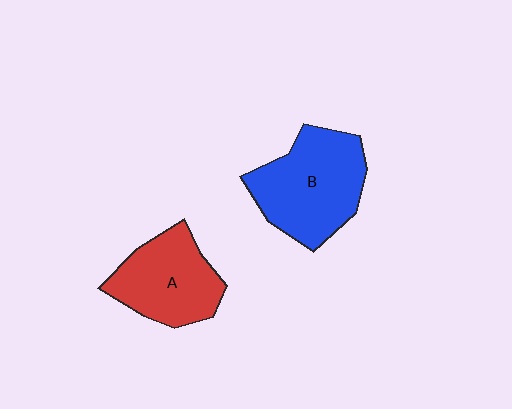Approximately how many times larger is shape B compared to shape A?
Approximately 1.2 times.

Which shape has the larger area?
Shape B (blue).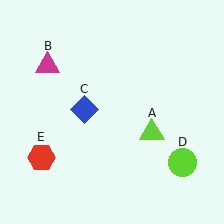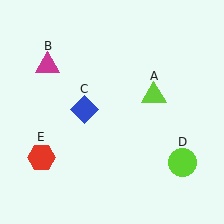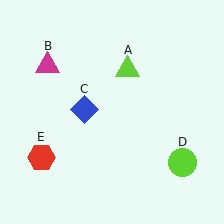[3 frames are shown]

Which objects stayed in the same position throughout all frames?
Magenta triangle (object B) and blue diamond (object C) and lime circle (object D) and red hexagon (object E) remained stationary.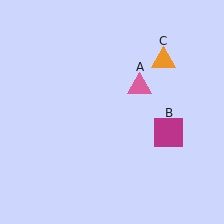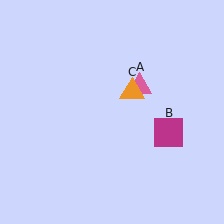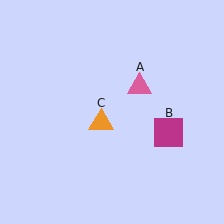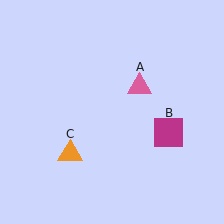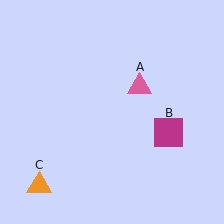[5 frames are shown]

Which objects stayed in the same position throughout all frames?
Pink triangle (object A) and magenta square (object B) remained stationary.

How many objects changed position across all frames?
1 object changed position: orange triangle (object C).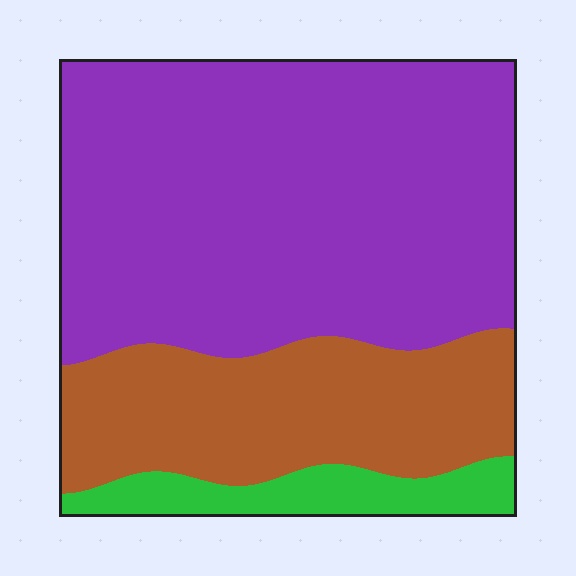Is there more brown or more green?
Brown.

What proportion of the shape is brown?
Brown takes up about one quarter (1/4) of the shape.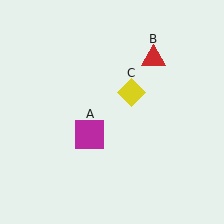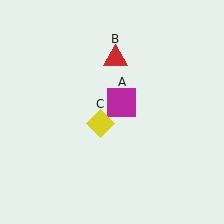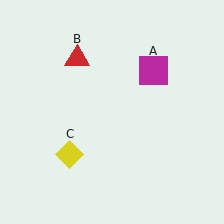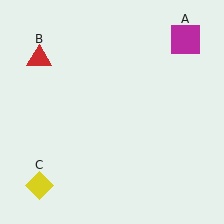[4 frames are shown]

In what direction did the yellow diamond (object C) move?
The yellow diamond (object C) moved down and to the left.